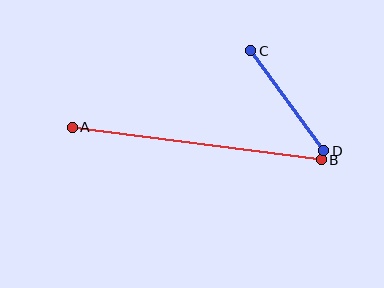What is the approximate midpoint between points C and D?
The midpoint is at approximately (287, 101) pixels.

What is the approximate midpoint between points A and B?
The midpoint is at approximately (197, 144) pixels.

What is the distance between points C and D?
The distance is approximately 124 pixels.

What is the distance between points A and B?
The distance is approximately 251 pixels.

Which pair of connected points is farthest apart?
Points A and B are farthest apart.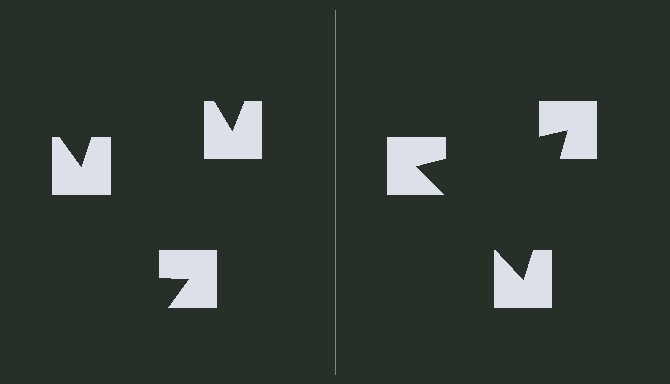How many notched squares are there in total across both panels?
6 — 3 on each side.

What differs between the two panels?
The notched squares are positioned identically on both sides; only the wedge orientations differ. On the right they align to a triangle; on the left they are misaligned.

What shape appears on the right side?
An illusory triangle.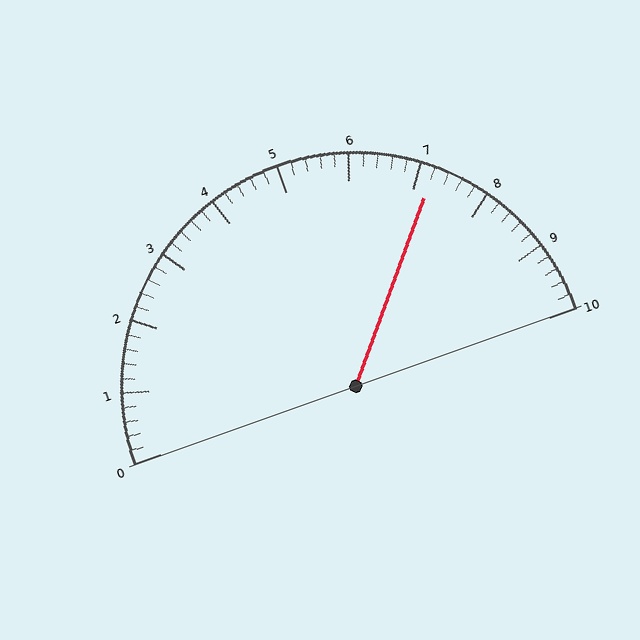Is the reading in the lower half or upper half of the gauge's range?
The reading is in the upper half of the range (0 to 10).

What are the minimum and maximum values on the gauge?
The gauge ranges from 0 to 10.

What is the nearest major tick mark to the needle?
The nearest major tick mark is 7.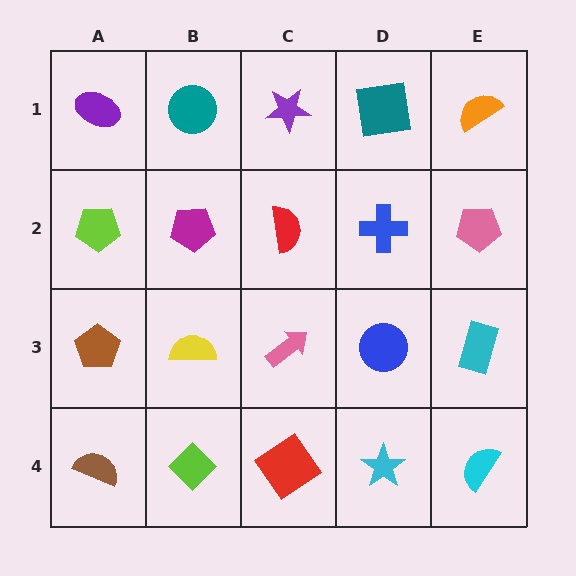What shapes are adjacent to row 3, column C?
A red semicircle (row 2, column C), a red diamond (row 4, column C), a yellow semicircle (row 3, column B), a blue circle (row 3, column D).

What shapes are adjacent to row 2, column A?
A purple ellipse (row 1, column A), a brown pentagon (row 3, column A), a magenta pentagon (row 2, column B).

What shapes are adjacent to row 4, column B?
A yellow semicircle (row 3, column B), a brown semicircle (row 4, column A), a red diamond (row 4, column C).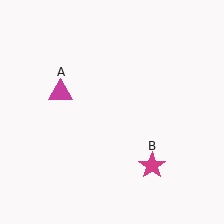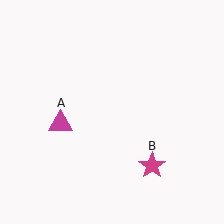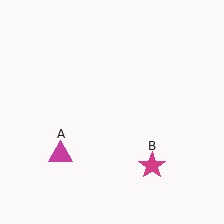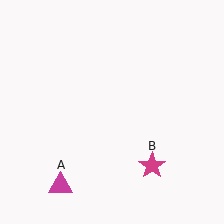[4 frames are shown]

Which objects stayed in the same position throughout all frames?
Magenta star (object B) remained stationary.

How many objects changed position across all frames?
1 object changed position: magenta triangle (object A).